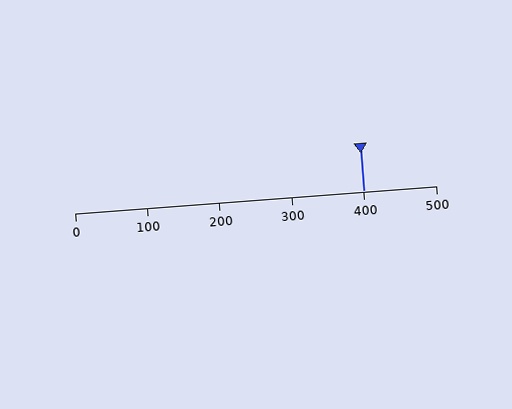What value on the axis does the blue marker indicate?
The marker indicates approximately 400.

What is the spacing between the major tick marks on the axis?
The major ticks are spaced 100 apart.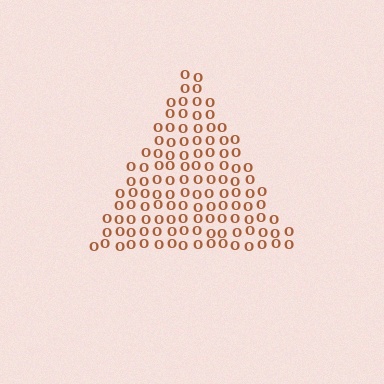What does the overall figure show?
The overall figure shows a triangle.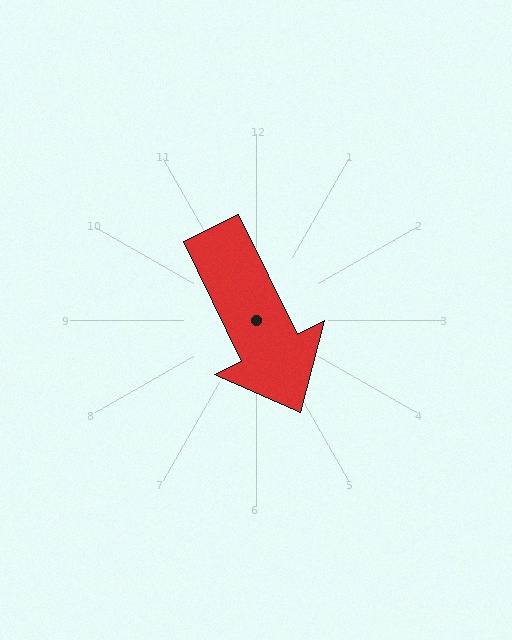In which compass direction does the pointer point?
Southeast.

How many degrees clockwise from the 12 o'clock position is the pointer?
Approximately 154 degrees.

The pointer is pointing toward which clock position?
Roughly 5 o'clock.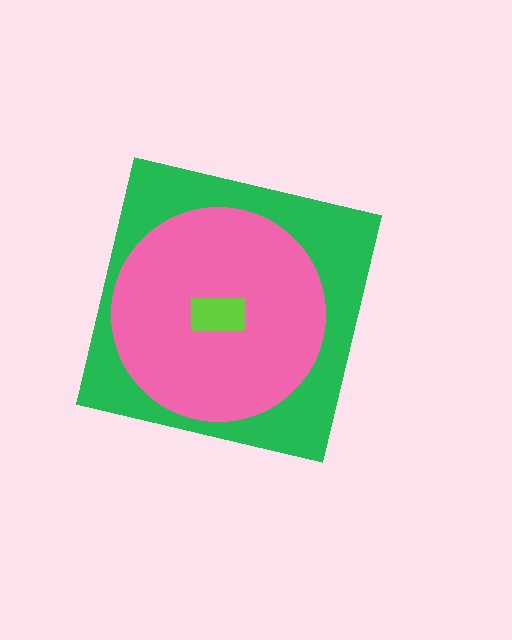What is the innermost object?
The lime rectangle.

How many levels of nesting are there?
3.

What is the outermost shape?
The green square.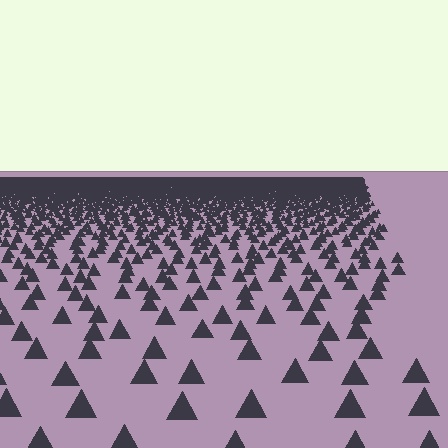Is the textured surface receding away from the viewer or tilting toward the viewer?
The surface is receding away from the viewer. Texture elements get smaller and denser toward the top.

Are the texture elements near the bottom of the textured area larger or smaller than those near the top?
Larger. Near the bottom, elements are closer to the viewer and appear at a bigger on-screen size.